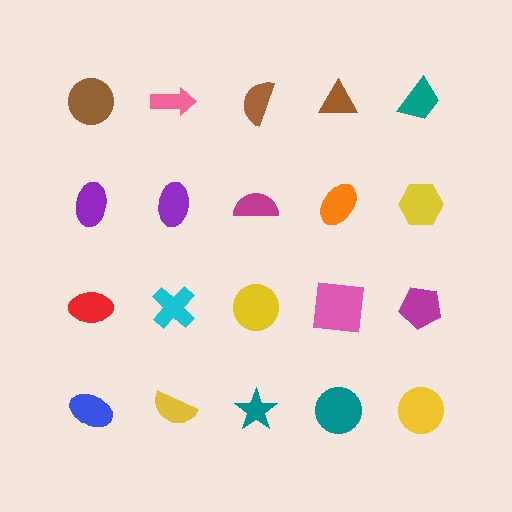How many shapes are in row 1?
5 shapes.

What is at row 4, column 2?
A yellow semicircle.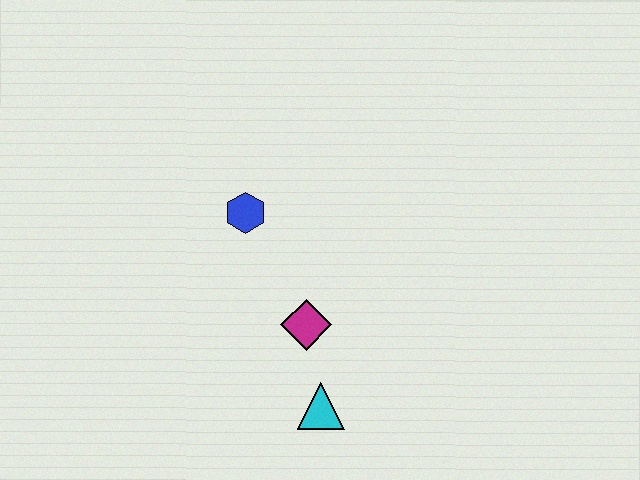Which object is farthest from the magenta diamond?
The blue hexagon is farthest from the magenta diamond.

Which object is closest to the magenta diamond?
The cyan triangle is closest to the magenta diamond.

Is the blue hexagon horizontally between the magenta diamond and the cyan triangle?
No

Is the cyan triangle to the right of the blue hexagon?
Yes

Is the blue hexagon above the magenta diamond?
Yes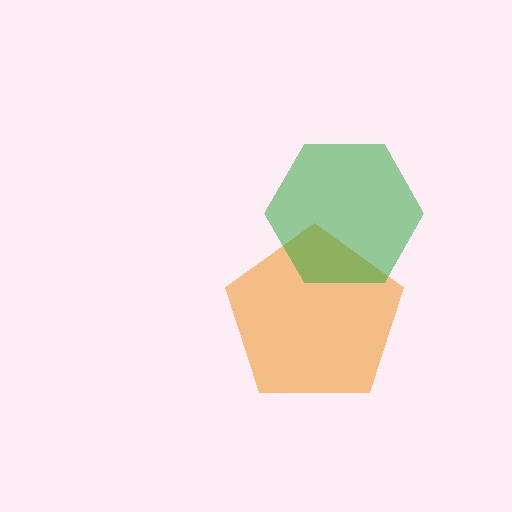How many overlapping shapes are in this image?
There are 2 overlapping shapes in the image.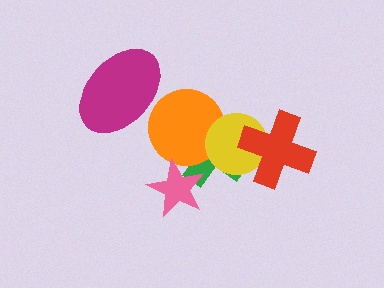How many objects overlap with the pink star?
2 objects overlap with the pink star.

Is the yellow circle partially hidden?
Yes, it is partially covered by another shape.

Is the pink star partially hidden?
No, no other shape covers it.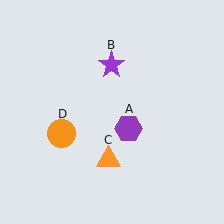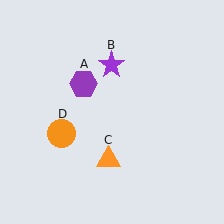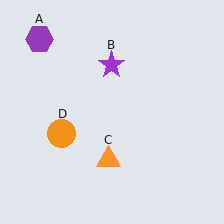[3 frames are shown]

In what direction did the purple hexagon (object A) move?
The purple hexagon (object A) moved up and to the left.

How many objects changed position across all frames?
1 object changed position: purple hexagon (object A).